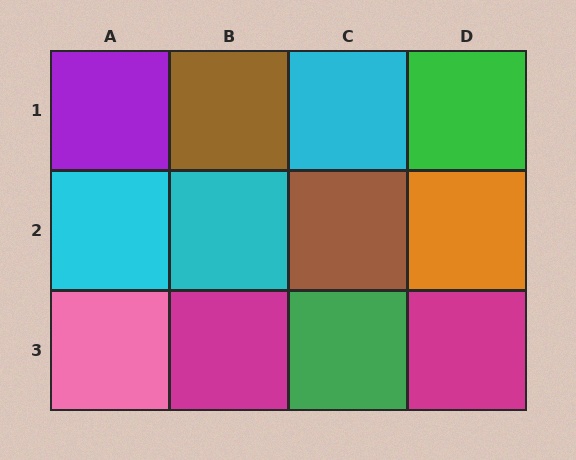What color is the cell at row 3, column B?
Magenta.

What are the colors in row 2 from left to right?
Cyan, cyan, brown, orange.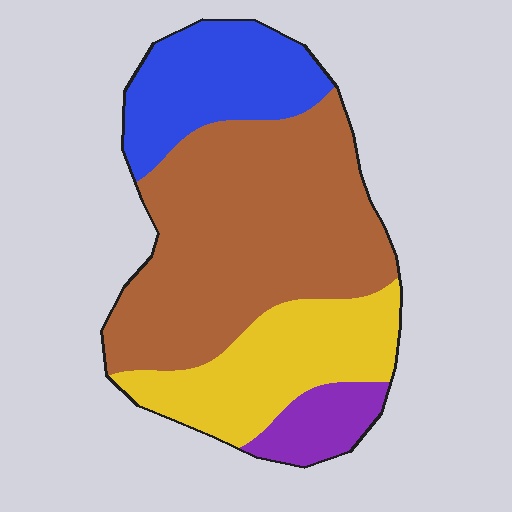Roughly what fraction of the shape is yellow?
Yellow covers roughly 25% of the shape.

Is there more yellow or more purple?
Yellow.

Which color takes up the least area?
Purple, at roughly 10%.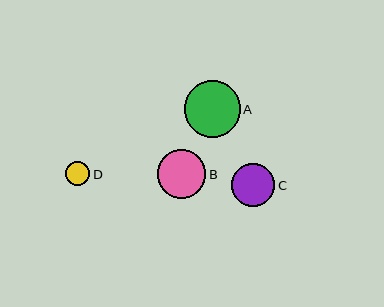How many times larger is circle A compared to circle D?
Circle A is approximately 2.3 times the size of circle D.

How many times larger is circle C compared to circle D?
Circle C is approximately 1.7 times the size of circle D.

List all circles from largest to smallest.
From largest to smallest: A, B, C, D.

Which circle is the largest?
Circle A is the largest with a size of approximately 56 pixels.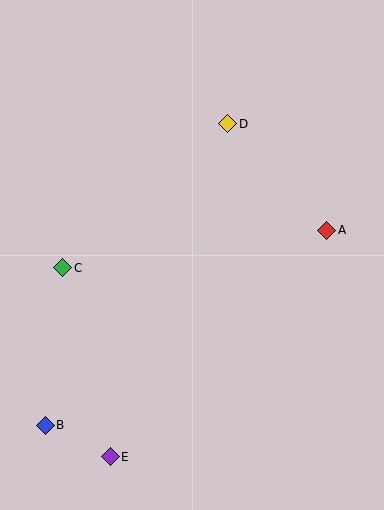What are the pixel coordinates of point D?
Point D is at (228, 124).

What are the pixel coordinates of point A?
Point A is at (327, 230).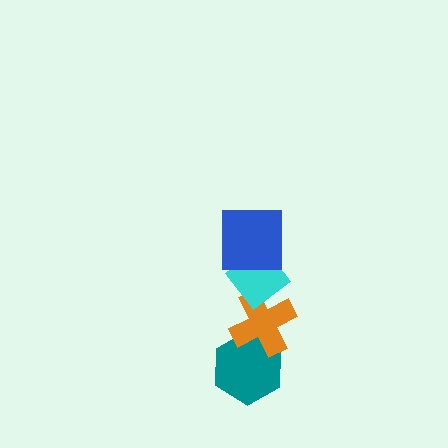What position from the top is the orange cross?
The orange cross is 3rd from the top.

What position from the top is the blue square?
The blue square is 1st from the top.